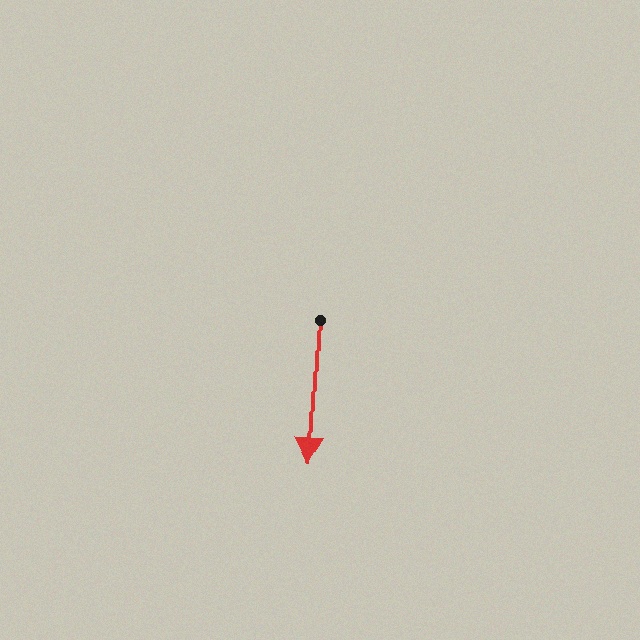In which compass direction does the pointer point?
South.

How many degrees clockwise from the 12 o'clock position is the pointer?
Approximately 183 degrees.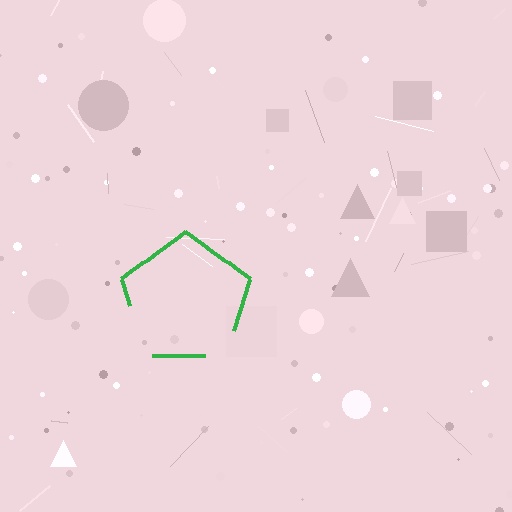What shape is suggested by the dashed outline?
The dashed outline suggests a pentagon.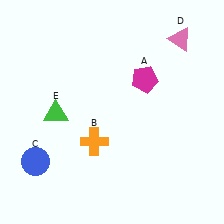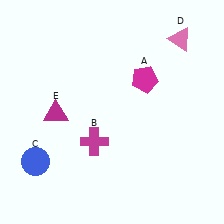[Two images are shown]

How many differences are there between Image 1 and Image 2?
There are 2 differences between the two images.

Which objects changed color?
B changed from orange to magenta. E changed from green to magenta.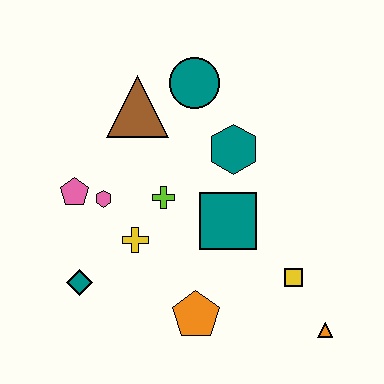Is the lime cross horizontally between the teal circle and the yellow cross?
Yes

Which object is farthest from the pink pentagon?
The orange triangle is farthest from the pink pentagon.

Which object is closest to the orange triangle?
The yellow square is closest to the orange triangle.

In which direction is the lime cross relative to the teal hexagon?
The lime cross is to the left of the teal hexagon.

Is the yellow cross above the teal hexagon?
No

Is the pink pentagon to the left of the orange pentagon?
Yes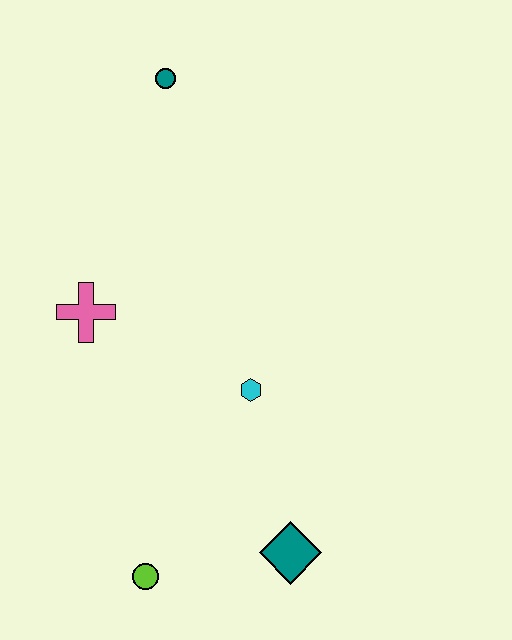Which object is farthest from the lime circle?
The teal circle is farthest from the lime circle.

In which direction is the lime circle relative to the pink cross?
The lime circle is below the pink cross.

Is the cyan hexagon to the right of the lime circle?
Yes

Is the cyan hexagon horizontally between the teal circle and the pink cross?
No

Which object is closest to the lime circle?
The teal diamond is closest to the lime circle.